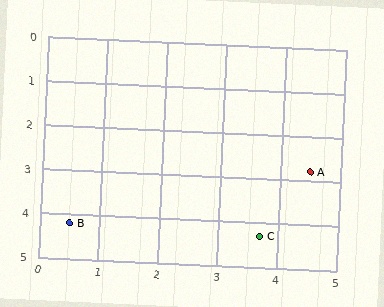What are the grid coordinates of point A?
Point A is at approximately (4.5, 2.8).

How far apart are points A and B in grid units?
Points A and B are about 4.2 grid units apart.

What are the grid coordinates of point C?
Point C is at approximately (3.7, 4.3).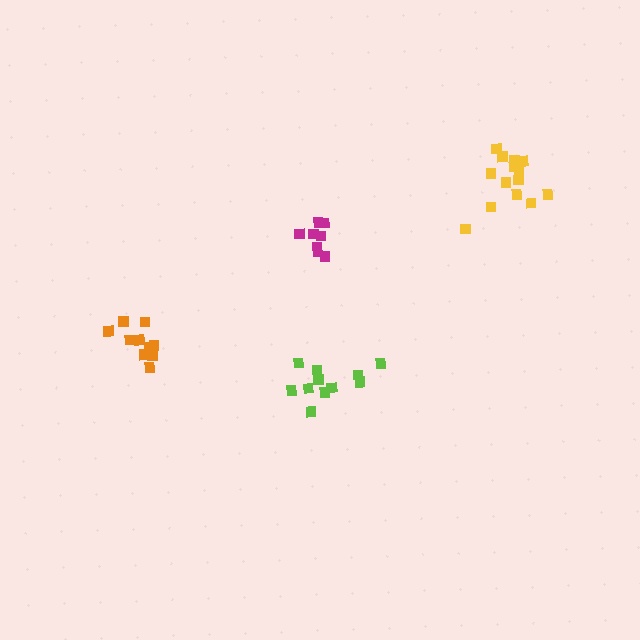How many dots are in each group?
Group 1: 8 dots, Group 2: 14 dots, Group 3: 11 dots, Group 4: 10 dots (43 total).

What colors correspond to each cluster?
The clusters are colored: magenta, yellow, lime, orange.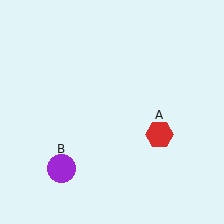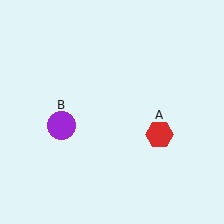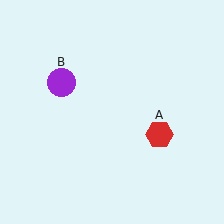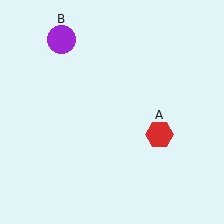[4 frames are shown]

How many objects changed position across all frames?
1 object changed position: purple circle (object B).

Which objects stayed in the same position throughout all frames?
Red hexagon (object A) remained stationary.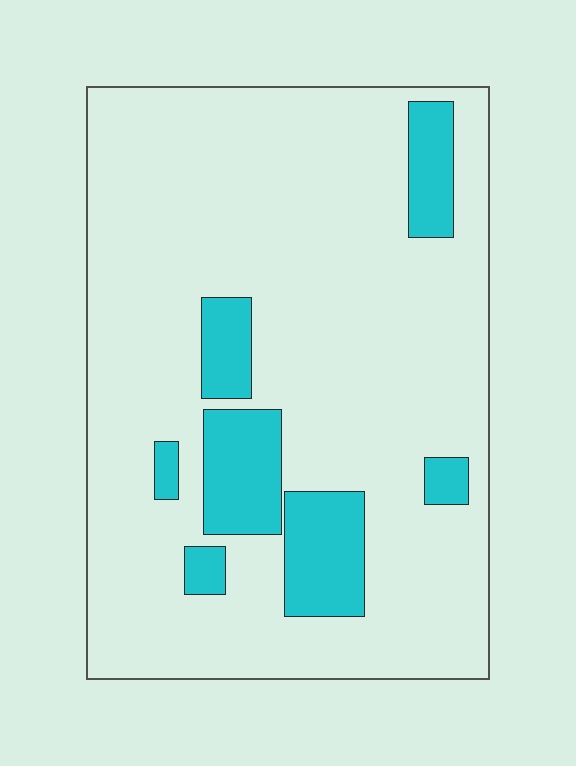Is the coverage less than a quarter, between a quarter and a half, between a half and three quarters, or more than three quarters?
Less than a quarter.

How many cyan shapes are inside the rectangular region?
7.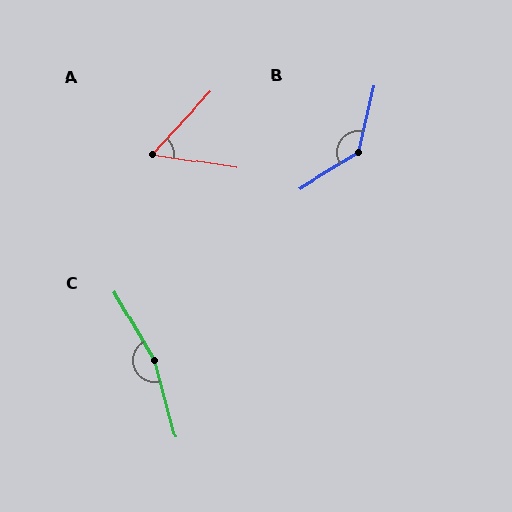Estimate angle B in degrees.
Approximately 134 degrees.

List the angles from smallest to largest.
A (56°), B (134°), C (165°).